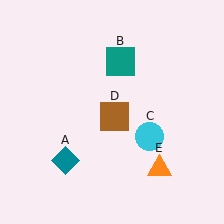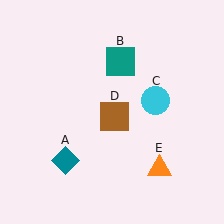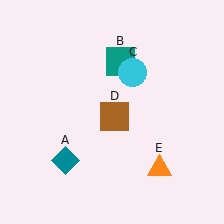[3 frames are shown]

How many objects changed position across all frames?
1 object changed position: cyan circle (object C).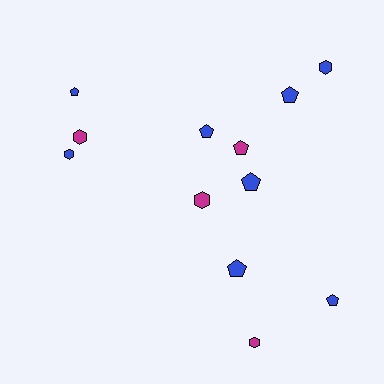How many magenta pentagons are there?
There is 1 magenta pentagon.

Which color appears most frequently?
Blue, with 8 objects.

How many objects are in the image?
There are 12 objects.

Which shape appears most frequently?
Pentagon, with 7 objects.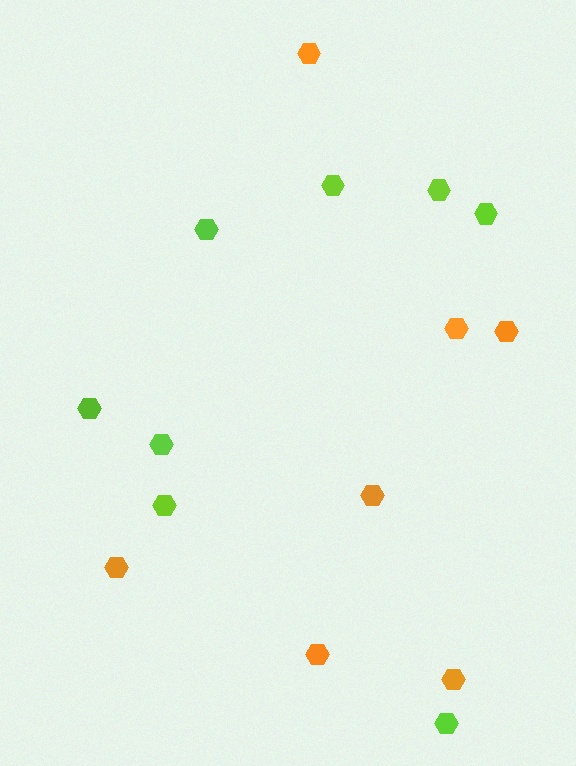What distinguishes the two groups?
There are 2 groups: one group of lime hexagons (8) and one group of orange hexagons (7).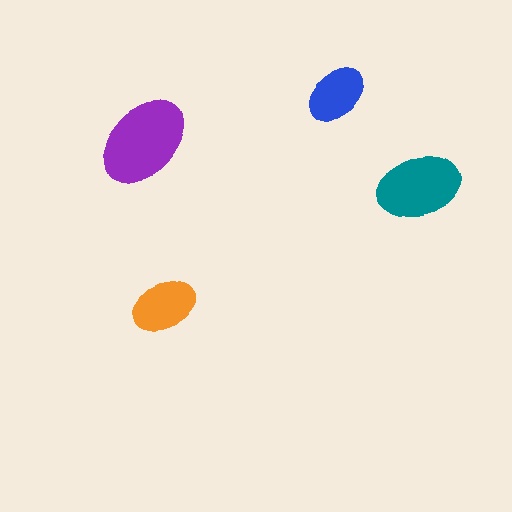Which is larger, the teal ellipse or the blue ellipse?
The teal one.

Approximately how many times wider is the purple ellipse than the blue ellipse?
About 1.5 times wider.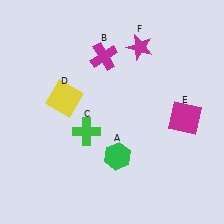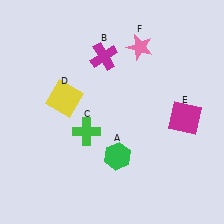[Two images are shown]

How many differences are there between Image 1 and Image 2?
There is 1 difference between the two images.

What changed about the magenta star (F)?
In Image 1, F is magenta. In Image 2, it changed to pink.